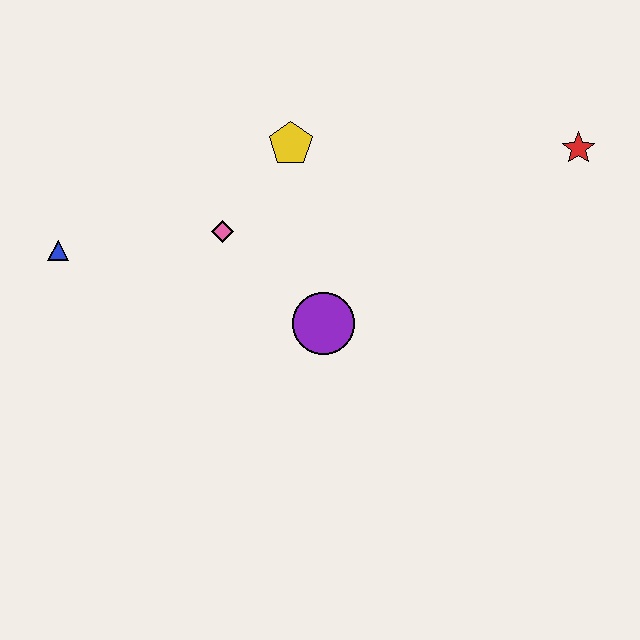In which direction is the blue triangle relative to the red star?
The blue triangle is to the left of the red star.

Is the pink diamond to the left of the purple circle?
Yes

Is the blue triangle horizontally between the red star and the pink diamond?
No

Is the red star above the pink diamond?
Yes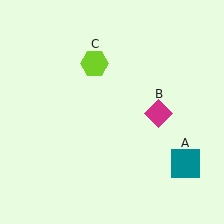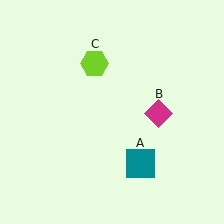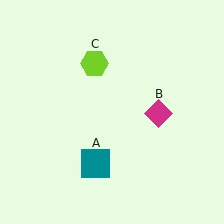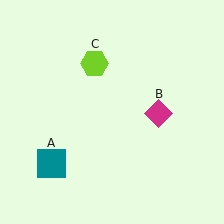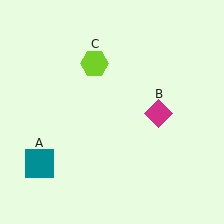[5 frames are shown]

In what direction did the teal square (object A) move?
The teal square (object A) moved left.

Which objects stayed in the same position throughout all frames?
Magenta diamond (object B) and lime hexagon (object C) remained stationary.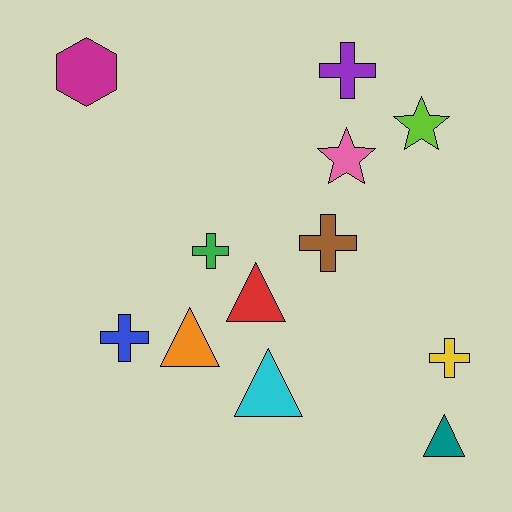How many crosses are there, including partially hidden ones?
There are 5 crosses.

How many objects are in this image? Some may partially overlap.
There are 12 objects.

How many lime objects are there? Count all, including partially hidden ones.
There is 1 lime object.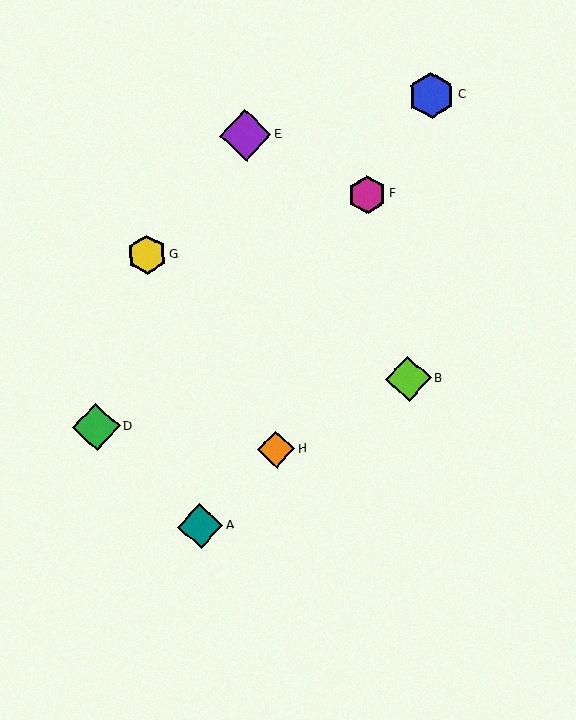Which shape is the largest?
The purple diamond (labeled E) is the largest.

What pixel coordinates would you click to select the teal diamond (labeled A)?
Click at (200, 526) to select the teal diamond A.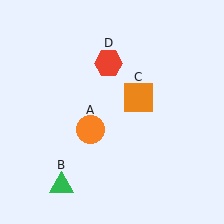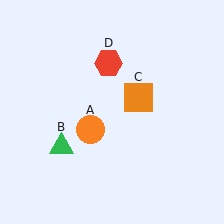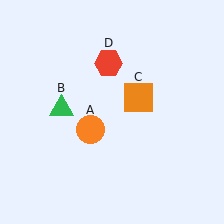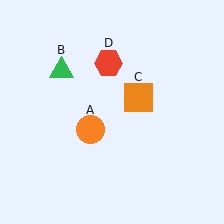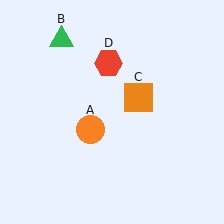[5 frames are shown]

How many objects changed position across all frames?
1 object changed position: green triangle (object B).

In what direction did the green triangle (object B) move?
The green triangle (object B) moved up.